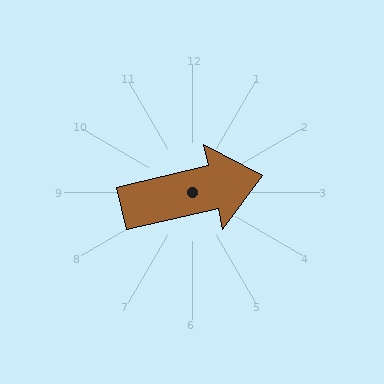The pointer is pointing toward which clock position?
Roughly 3 o'clock.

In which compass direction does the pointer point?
East.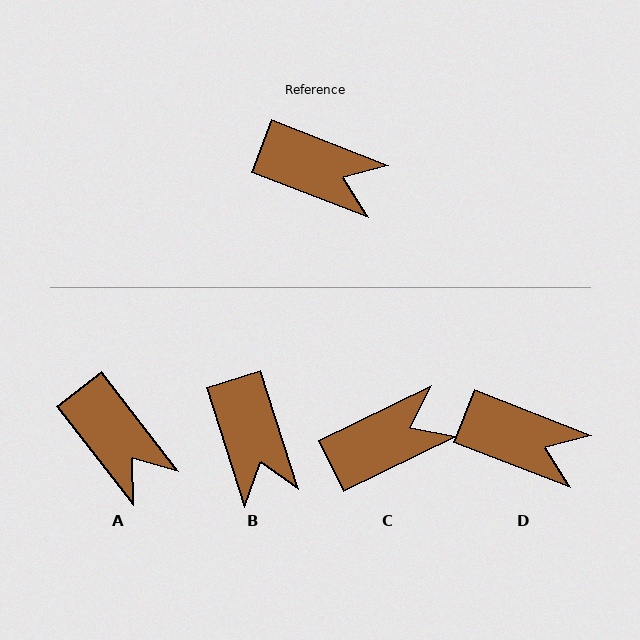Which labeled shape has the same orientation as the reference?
D.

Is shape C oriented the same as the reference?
No, it is off by about 47 degrees.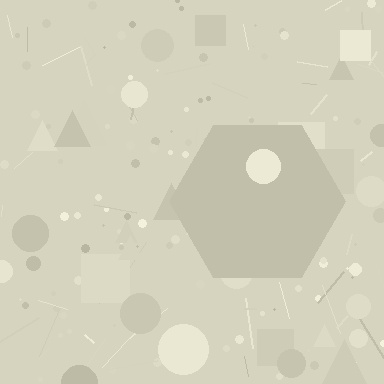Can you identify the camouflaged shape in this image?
The camouflaged shape is a hexagon.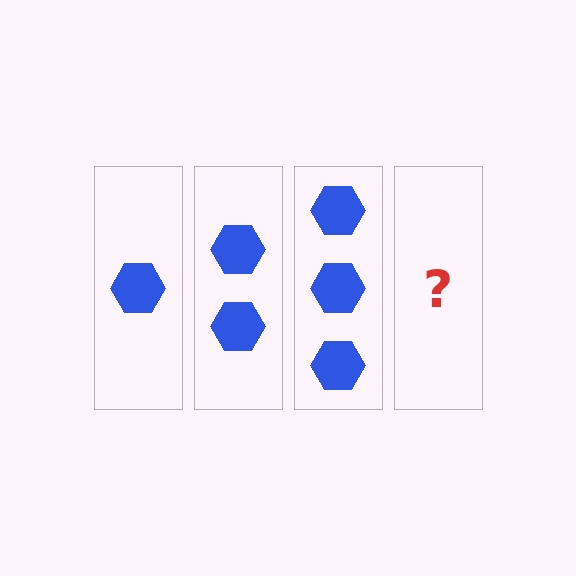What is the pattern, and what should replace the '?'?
The pattern is that each step adds one more hexagon. The '?' should be 4 hexagons.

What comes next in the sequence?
The next element should be 4 hexagons.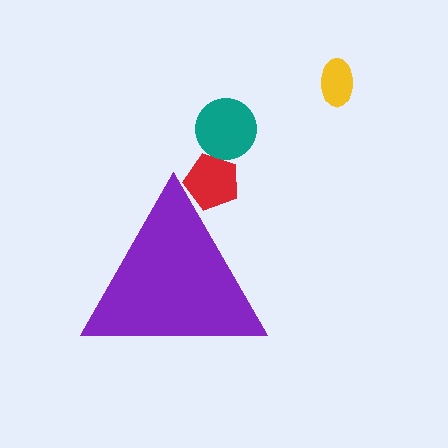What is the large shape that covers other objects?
A purple triangle.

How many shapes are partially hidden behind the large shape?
1 shape is partially hidden.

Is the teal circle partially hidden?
No, the teal circle is fully visible.